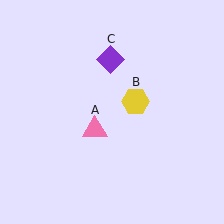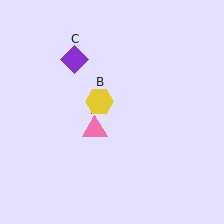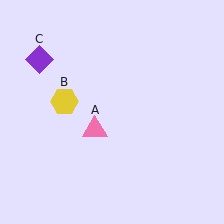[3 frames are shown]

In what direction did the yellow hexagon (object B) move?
The yellow hexagon (object B) moved left.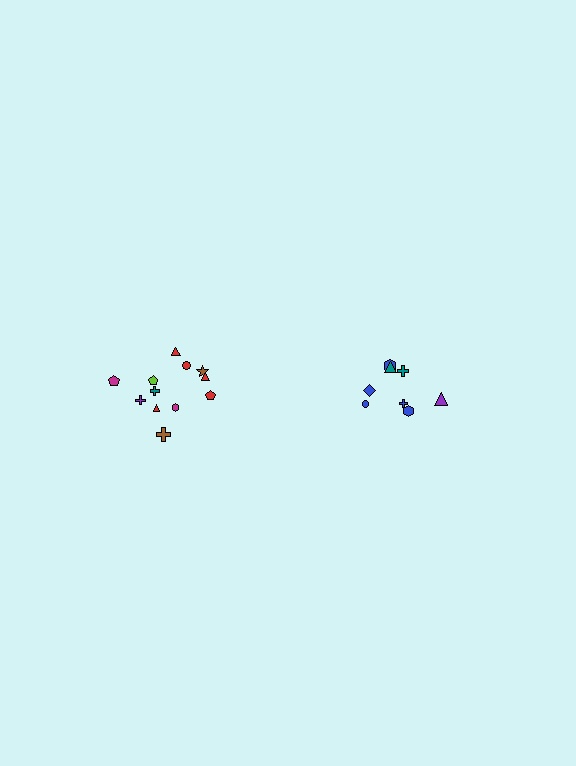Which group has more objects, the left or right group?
The left group.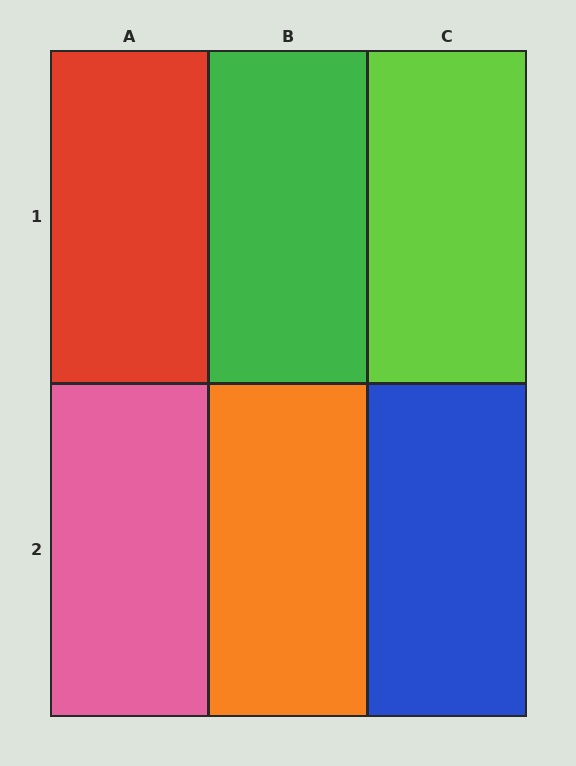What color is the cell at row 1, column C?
Lime.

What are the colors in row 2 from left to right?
Pink, orange, blue.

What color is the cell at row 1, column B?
Green.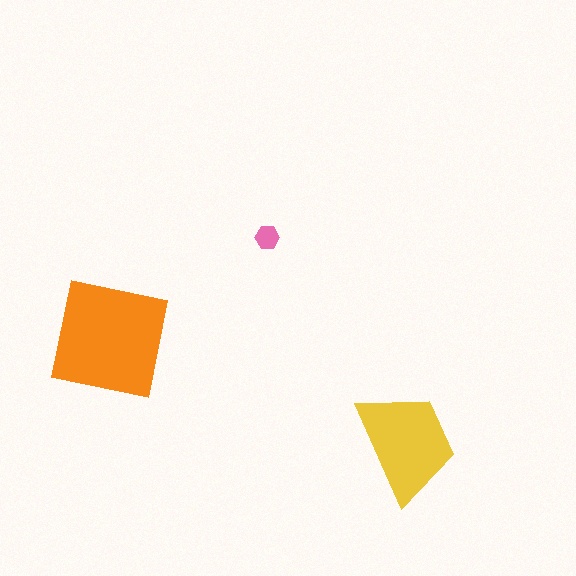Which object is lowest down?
The yellow trapezoid is bottommost.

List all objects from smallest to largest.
The pink hexagon, the yellow trapezoid, the orange square.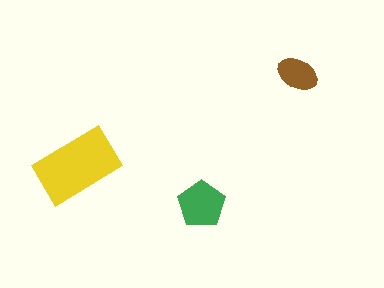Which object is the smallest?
The brown ellipse.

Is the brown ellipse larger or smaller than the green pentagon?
Smaller.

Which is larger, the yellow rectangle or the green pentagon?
The yellow rectangle.